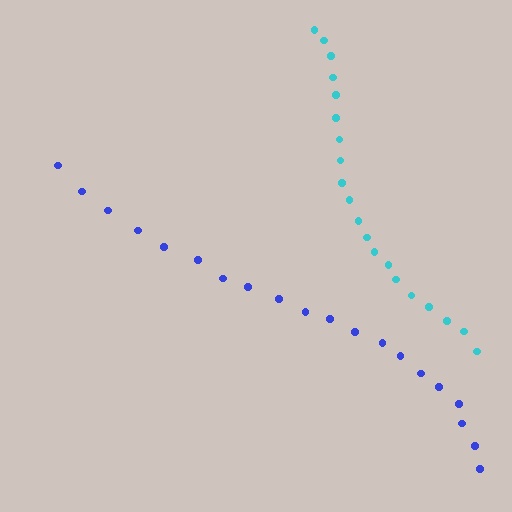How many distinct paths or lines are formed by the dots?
There are 2 distinct paths.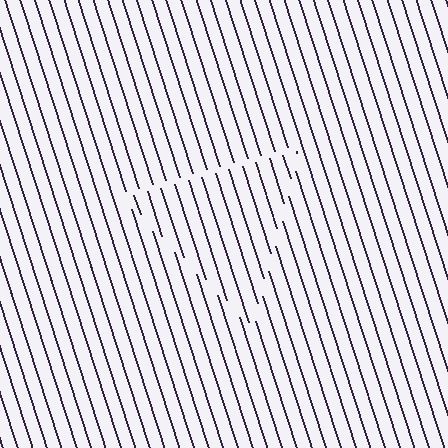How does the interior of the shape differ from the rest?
The interior of the shape contains the same grating, shifted by half a period — the contour is defined by the phase discontinuity where line-ends from the inner and outer gratings abut.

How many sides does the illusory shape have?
3 sides — the line-ends trace a triangle.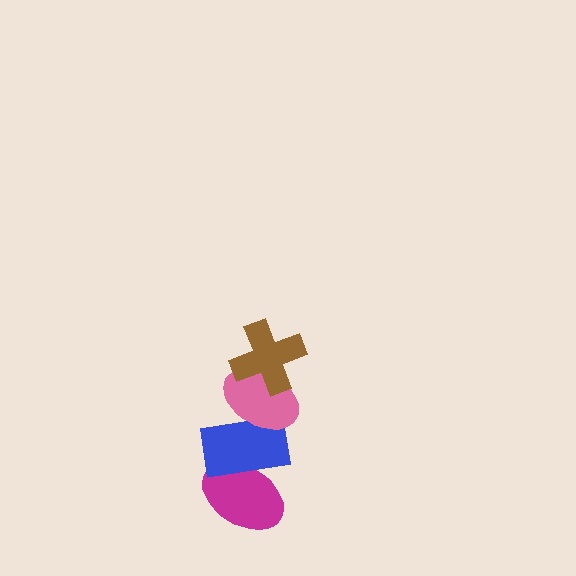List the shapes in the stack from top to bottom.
From top to bottom: the brown cross, the pink ellipse, the blue rectangle, the magenta ellipse.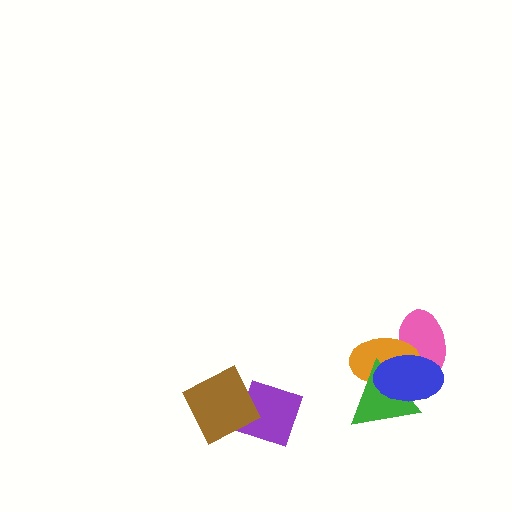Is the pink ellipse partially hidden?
Yes, it is partially covered by another shape.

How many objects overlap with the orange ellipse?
3 objects overlap with the orange ellipse.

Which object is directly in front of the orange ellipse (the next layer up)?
The green triangle is directly in front of the orange ellipse.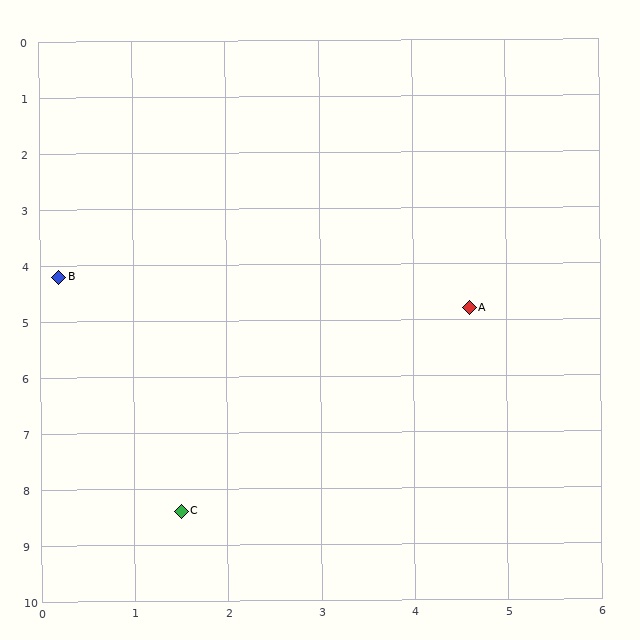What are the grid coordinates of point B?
Point B is at approximately (0.2, 4.2).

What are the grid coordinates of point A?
Point A is at approximately (4.6, 4.8).